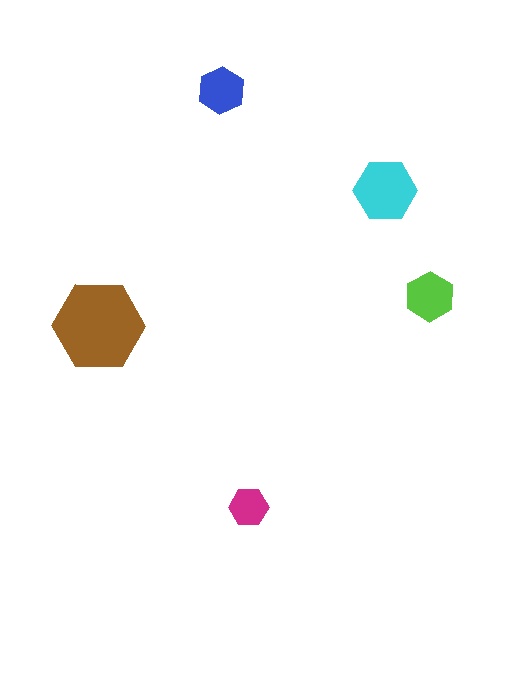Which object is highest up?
The blue hexagon is topmost.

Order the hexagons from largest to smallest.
the brown one, the cyan one, the lime one, the blue one, the magenta one.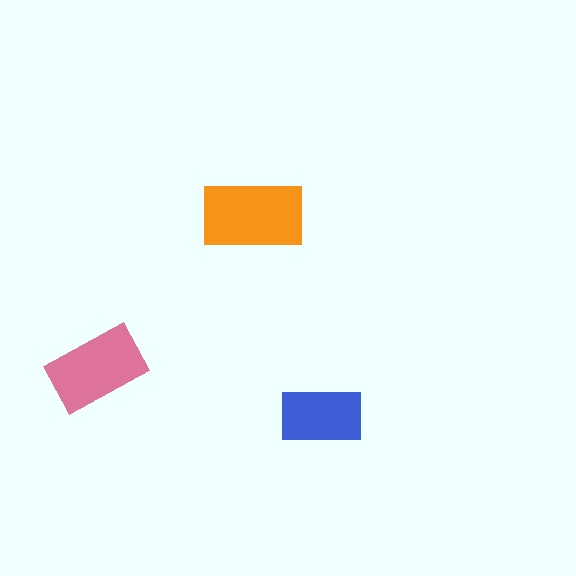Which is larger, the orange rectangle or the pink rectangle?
The orange one.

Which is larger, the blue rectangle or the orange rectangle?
The orange one.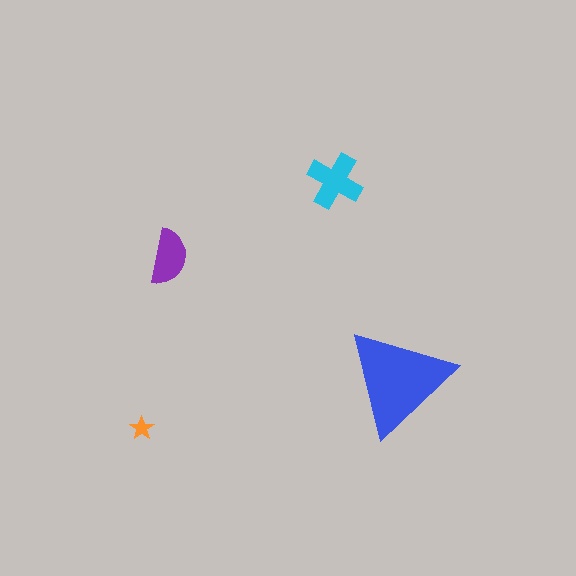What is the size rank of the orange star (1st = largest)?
4th.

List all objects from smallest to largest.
The orange star, the purple semicircle, the cyan cross, the blue triangle.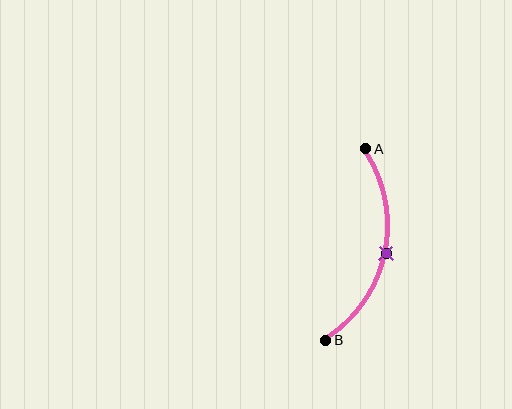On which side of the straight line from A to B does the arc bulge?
The arc bulges to the right of the straight line connecting A and B.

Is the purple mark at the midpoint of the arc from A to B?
Yes. The purple mark lies on the arc at equal arc-length from both A and B — it is the arc midpoint.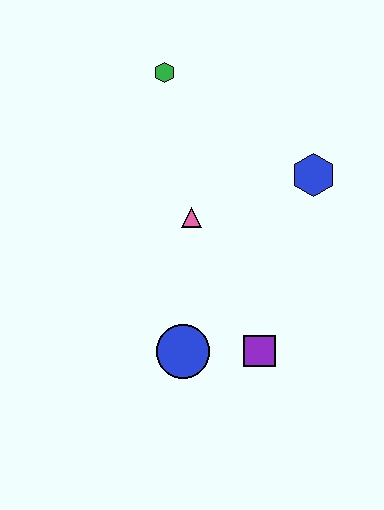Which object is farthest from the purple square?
The green hexagon is farthest from the purple square.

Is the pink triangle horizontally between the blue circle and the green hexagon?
No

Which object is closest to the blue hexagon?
The pink triangle is closest to the blue hexagon.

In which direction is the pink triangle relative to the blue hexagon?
The pink triangle is to the left of the blue hexagon.